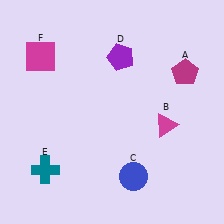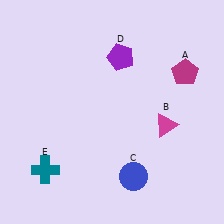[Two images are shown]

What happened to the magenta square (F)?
The magenta square (F) was removed in Image 2. It was in the top-left area of Image 1.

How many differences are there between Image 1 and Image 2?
There is 1 difference between the two images.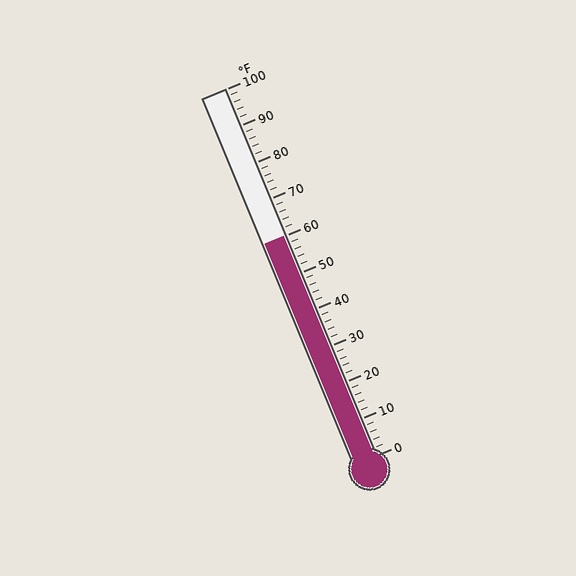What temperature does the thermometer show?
The thermometer shows approximately 60°F.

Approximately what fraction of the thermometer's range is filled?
The thermometer is filled to approximately 60% of its range.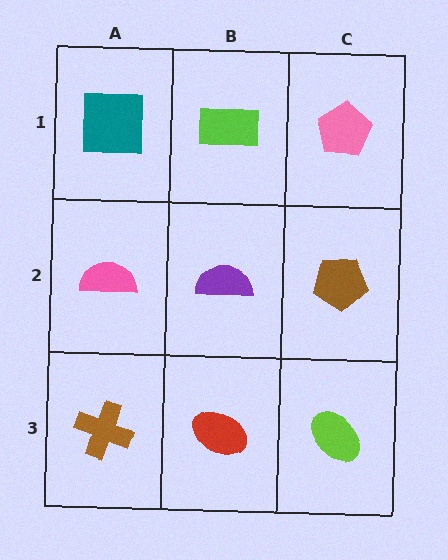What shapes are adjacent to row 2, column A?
A teal square (row 1, column A), a brown cross (row 3, column A), a purple semicircle (row 2, column B).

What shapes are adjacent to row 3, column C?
A brown pentagon (row 2, column C), a red ellipse (row 3, column B).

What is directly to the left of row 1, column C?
A lime rectangle.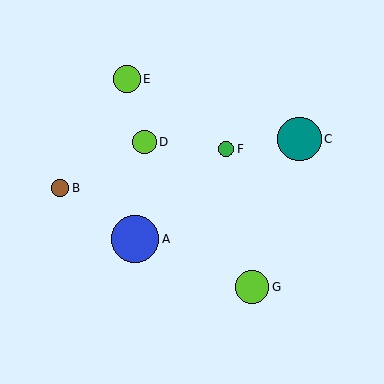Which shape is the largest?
The blue circle (labeled A) is the largest.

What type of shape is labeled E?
Shape E is a lime circle.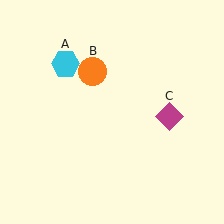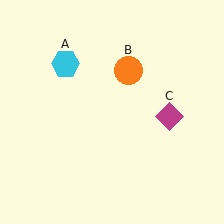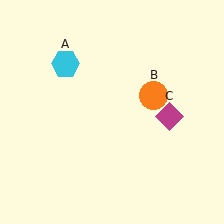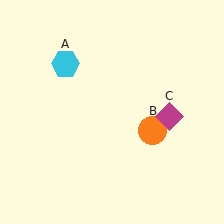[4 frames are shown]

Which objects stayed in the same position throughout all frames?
Cyan hexagon (object A) and magenta diamond (object C) remained stationary.